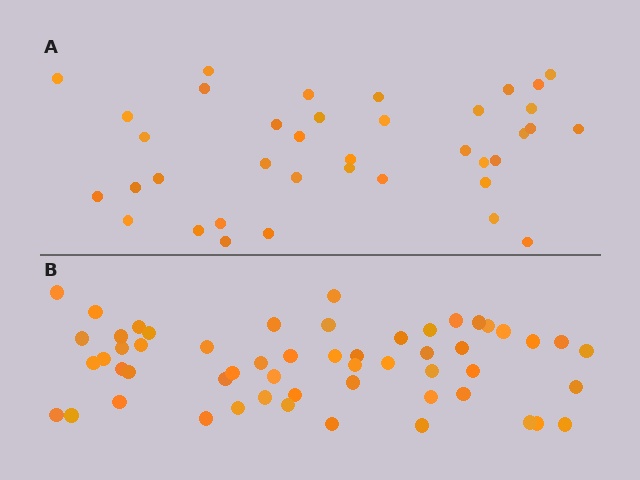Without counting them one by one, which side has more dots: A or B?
Region B (the bottom region) has more dots.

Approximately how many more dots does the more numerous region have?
Region B has approximately 15 more dots than region A.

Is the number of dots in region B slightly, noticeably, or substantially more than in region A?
Region B has noticeably more, but not dramatically so. The ratio is roughly 1.4 to 1.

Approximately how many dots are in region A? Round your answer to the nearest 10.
About 40 dots. (The exact count is 38, which rounds to 40.)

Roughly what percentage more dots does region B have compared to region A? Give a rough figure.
About 45% more.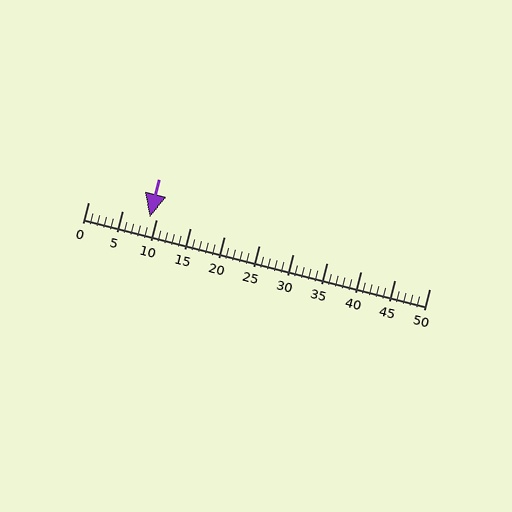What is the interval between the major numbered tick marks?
The major tick marks are spaced 5 units apart.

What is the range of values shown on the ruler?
The ruler shows values from 0 to 50.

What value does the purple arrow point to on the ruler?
The purple arrow points to approximately 9.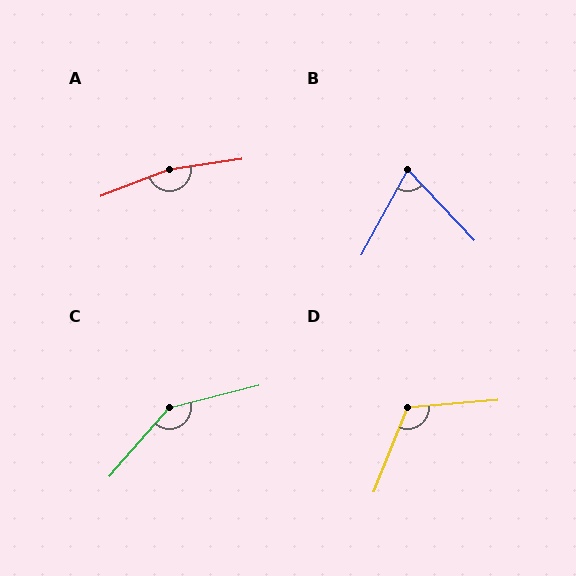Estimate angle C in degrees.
Approximately 144 degrees.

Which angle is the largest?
A, at approximately 167 degrees.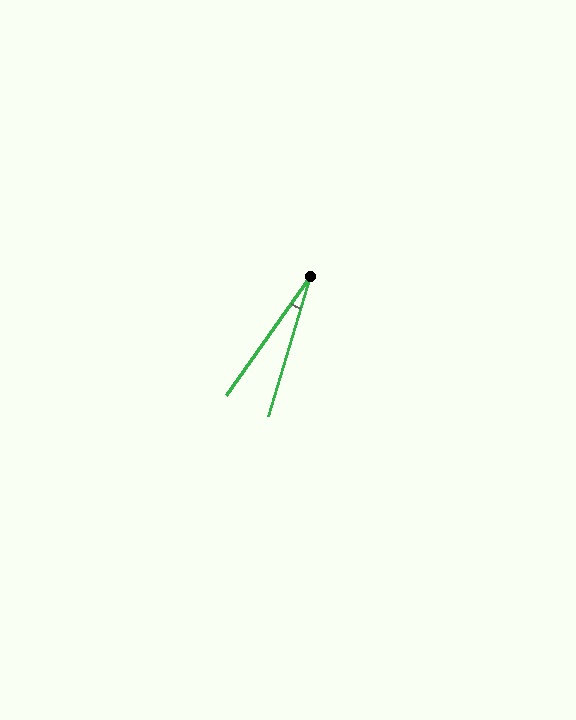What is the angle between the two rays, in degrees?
Approximately 19 degrees.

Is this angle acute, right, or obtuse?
It is acute.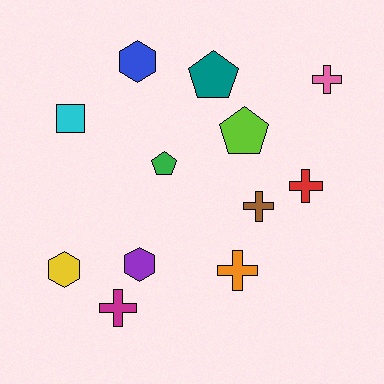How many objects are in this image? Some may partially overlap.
There are 12 objects.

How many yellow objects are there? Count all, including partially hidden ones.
There is 1 yellow object.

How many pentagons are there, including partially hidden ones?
There are 3 pentagons.